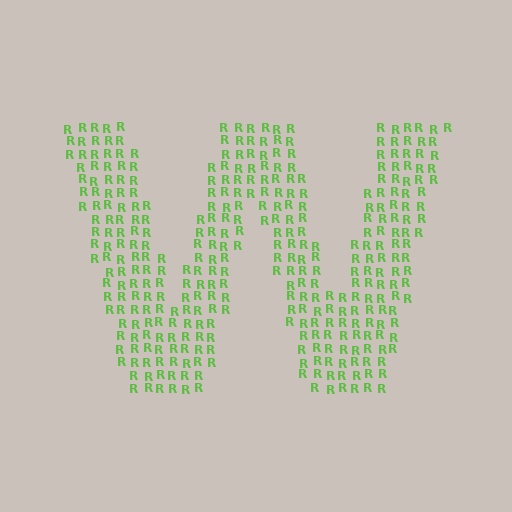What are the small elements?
The small elements are letter R's.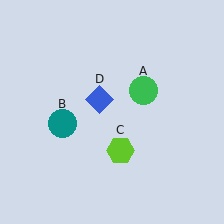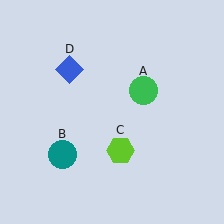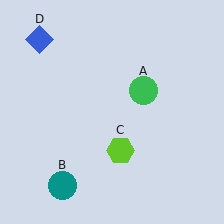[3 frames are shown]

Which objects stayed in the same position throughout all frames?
Green circle (object A) and lime hexagon (object C) remained stationary.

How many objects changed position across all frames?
2 objects changed position: teal circle (object B), blue diamond (object D).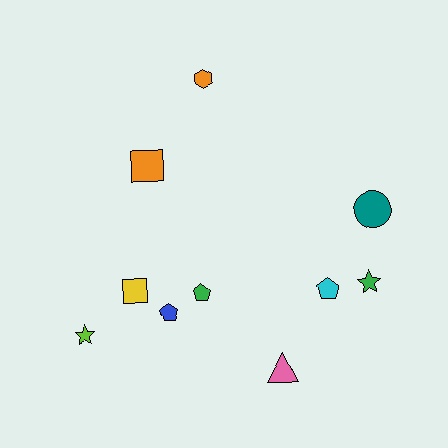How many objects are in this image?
There are 10 objects.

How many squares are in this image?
There are 2 squares.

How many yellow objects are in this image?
There is 1 yellow object.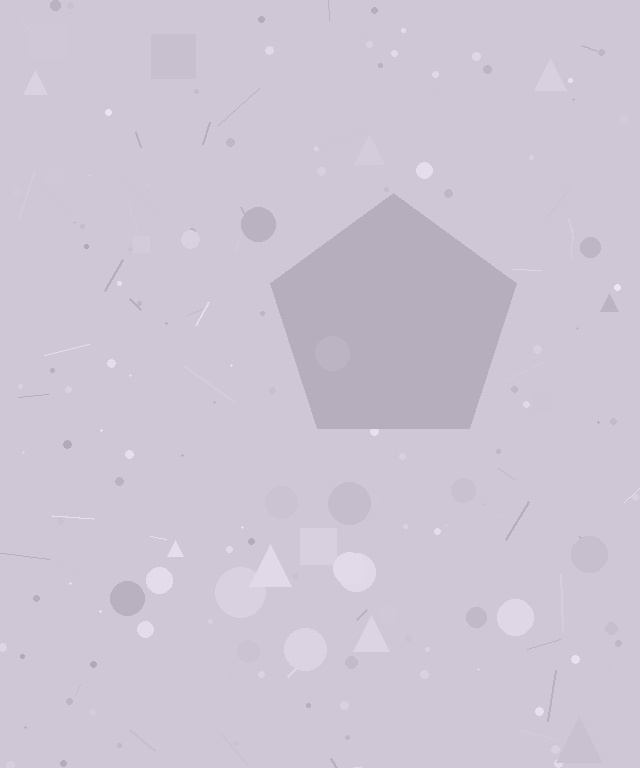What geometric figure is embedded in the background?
A pentagon is embedded in the background.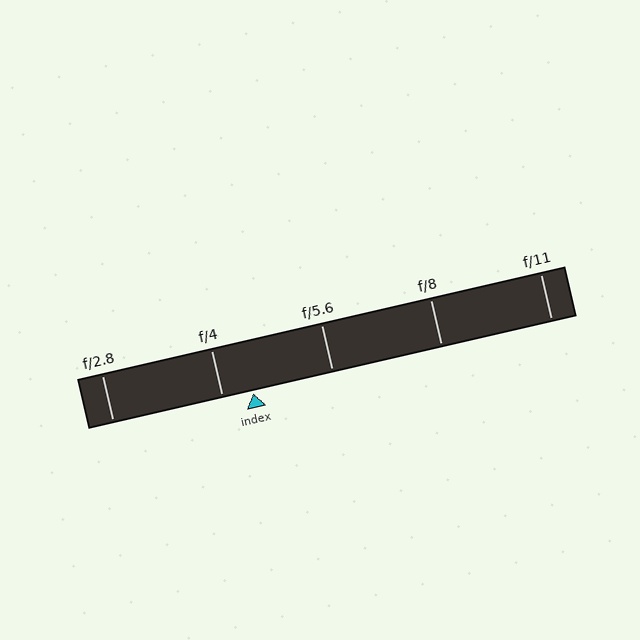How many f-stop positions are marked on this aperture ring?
There are 5 f-stop positions marked.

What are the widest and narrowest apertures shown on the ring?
The widest aperture shown is f/2.8 and the narrowest is f/11.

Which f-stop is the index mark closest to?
The index mark is closest to f/4.